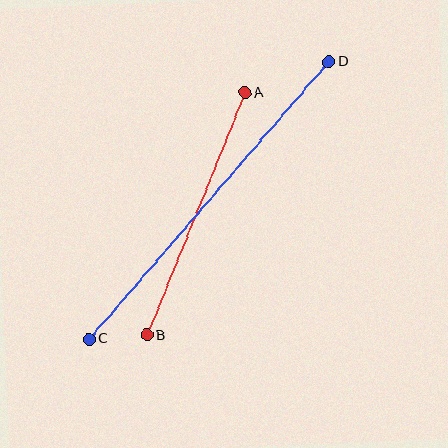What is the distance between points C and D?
The distance is approximately 367 pixels.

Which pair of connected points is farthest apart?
Points C and D are farthest apart.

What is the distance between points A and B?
The distance is approximately 261 pixels.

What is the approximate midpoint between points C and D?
The midpoint is at approximately (209, 200) pixels.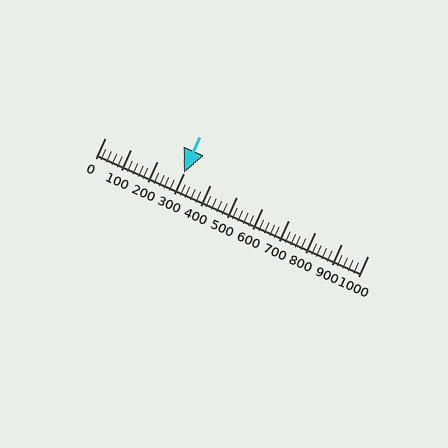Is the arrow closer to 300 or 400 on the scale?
The arrow is closer to 300.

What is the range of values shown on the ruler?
The ruler shows values from 0 to 1000.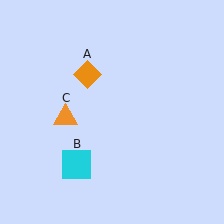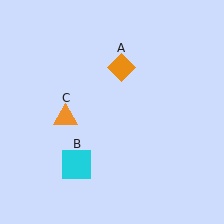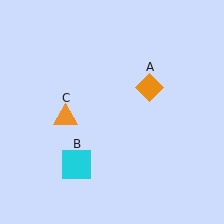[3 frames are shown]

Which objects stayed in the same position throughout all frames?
Cyan square (object B) and orange triangle (object C) remained stationary.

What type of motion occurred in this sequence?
The orange diamond (object A) rotated clockwise around the center of the scene.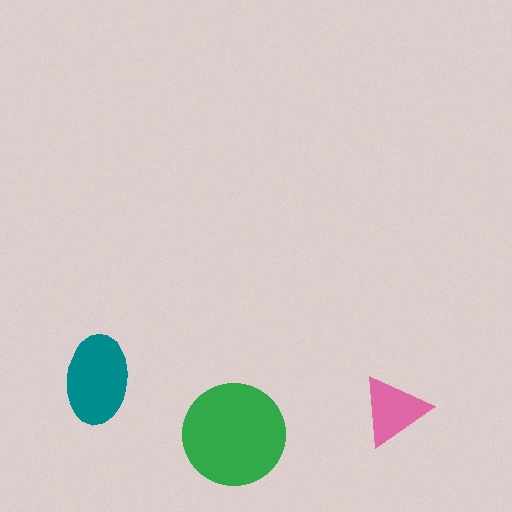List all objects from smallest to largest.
The pink triangle, the teal ellipse, the green circle.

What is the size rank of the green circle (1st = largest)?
1st.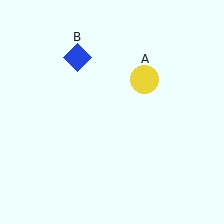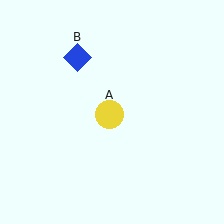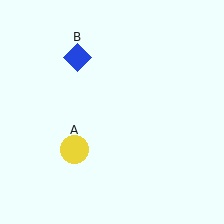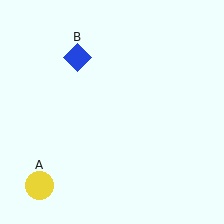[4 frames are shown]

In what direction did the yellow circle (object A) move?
The yellow circle (object A) moved down and to the left.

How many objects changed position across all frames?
1 object changed position: yellow circle (object A).